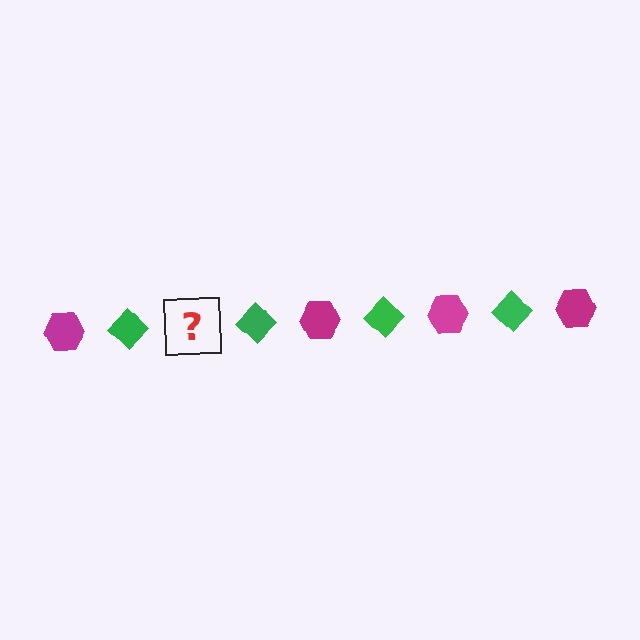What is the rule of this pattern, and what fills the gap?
The rule is that the pattern alternates between magenta hexagon and green diamond. The gap should be filled with a magenta hexagon.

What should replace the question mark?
The question mark should be replaced with a magenta hexagon.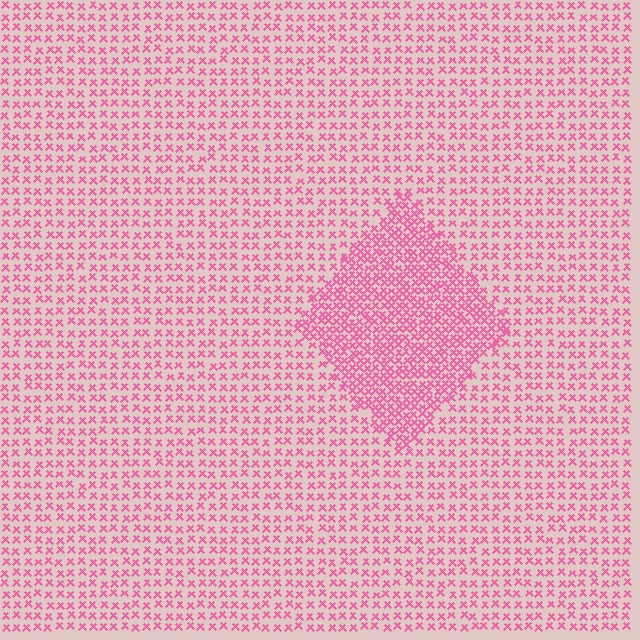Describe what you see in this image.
The image contains small pink elements arranged at two different densities. A diamond-shaped region is visible where the elements are more densely packed than the surrounding area.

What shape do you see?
I see a diamond.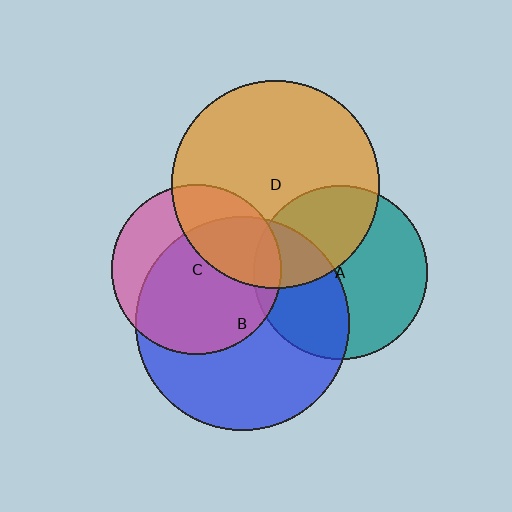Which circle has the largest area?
Circle B (blue).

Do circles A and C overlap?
Yes.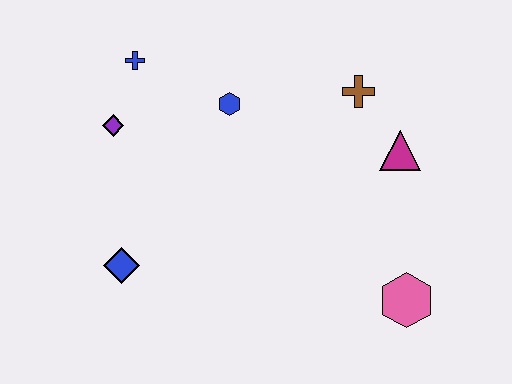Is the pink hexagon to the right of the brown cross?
Yes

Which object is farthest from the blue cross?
The pink hexagon is farthest from the blue cross.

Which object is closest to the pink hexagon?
The magenta triangle is closest to the pink hexagon.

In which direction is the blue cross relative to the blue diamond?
The blue cross is above the blue diamond.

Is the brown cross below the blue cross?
Yes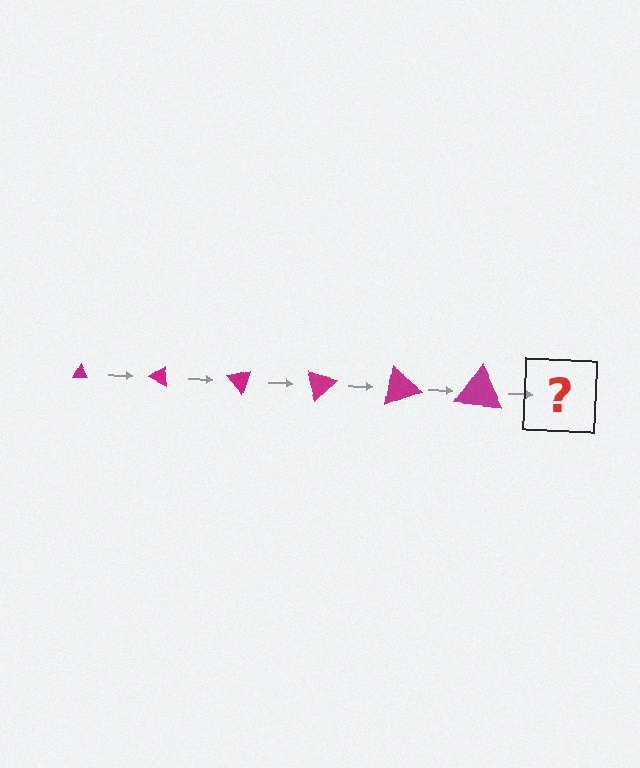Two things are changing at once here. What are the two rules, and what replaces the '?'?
The two rules are that the triangle grows larger each step and it rotates 25 degrees each step. The '?' should be a triangle, larger than the previous one and rotated 150 degrees from the start.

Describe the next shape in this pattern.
It should be a triangle, larger than the previous one and rotated 150 degrees from the start.